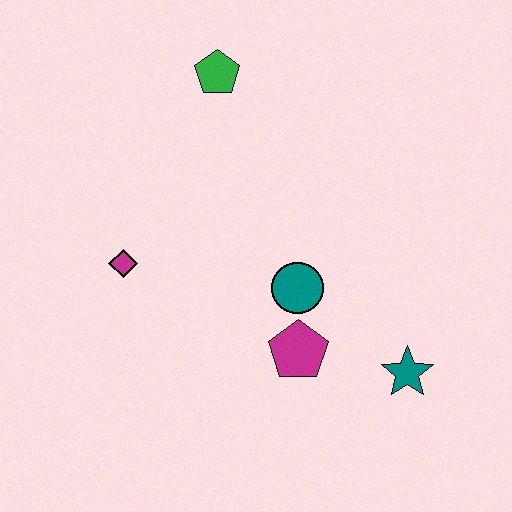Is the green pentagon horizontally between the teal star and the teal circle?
No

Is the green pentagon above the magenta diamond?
Yes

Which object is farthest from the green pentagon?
The teal star is farthest from the green pentagon.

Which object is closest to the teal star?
The magenta pentagon is closest to the teal star.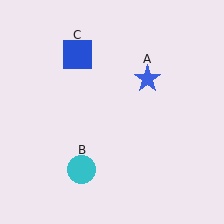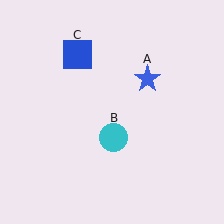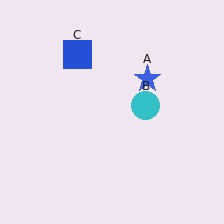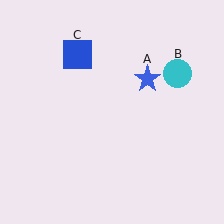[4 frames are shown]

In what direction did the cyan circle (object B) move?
The cyan circle (object B) moved up and to the right.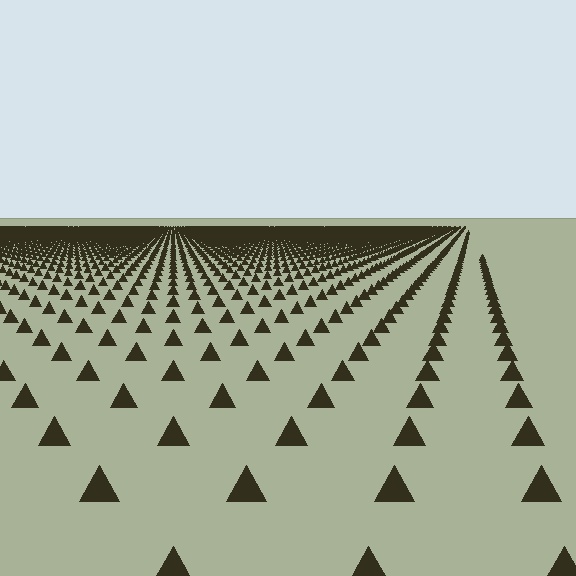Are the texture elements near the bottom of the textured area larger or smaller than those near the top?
Larger. Near the bottom, elements are closer to the viewer and appear at a bigger on-screen size.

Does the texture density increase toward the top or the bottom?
Density increases toward the top.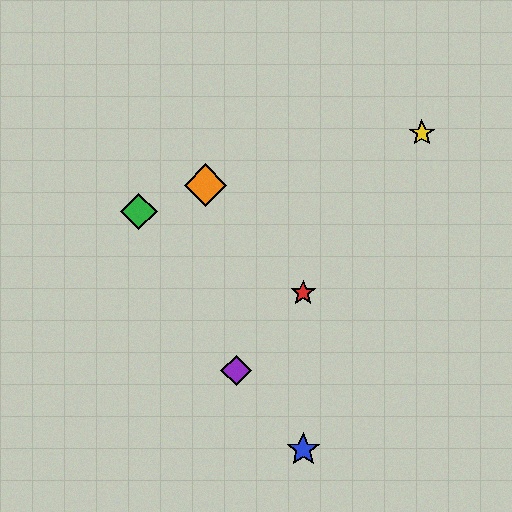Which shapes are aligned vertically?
The red star, the blue star are aligned vertically.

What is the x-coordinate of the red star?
The red star is at x≈303.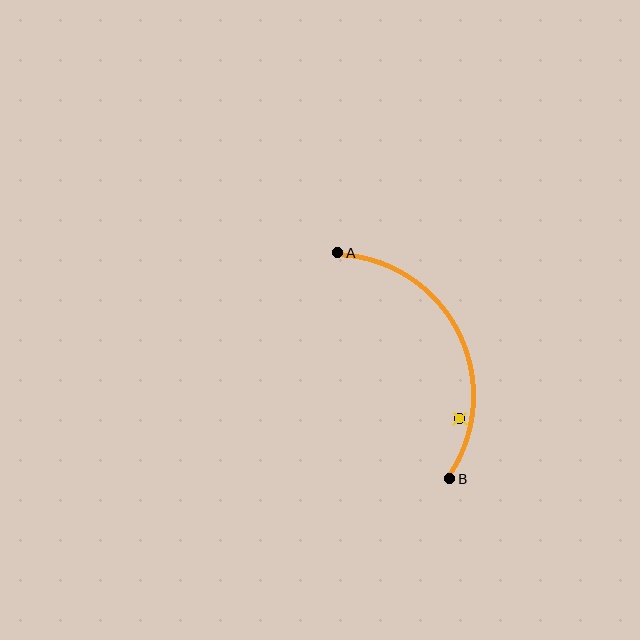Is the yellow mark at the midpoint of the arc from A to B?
No — the yellow mark does not lie on the arc at all. It sits slightly inside the curve.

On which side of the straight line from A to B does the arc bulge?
The arc bulges to the right of the straight line connecting A and B.